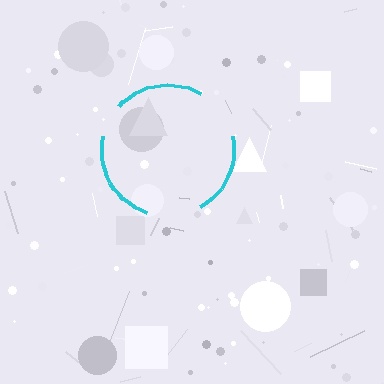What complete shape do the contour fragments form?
The contour fragments form a circle.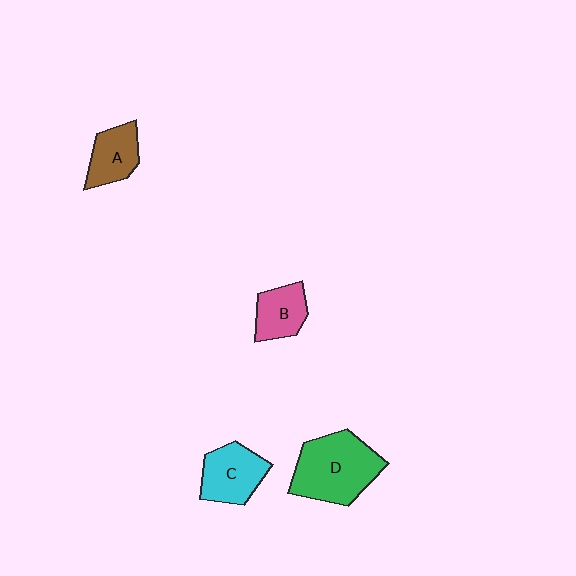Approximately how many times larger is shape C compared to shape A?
Approximately 1.2 times.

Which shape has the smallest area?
Shape B (pink).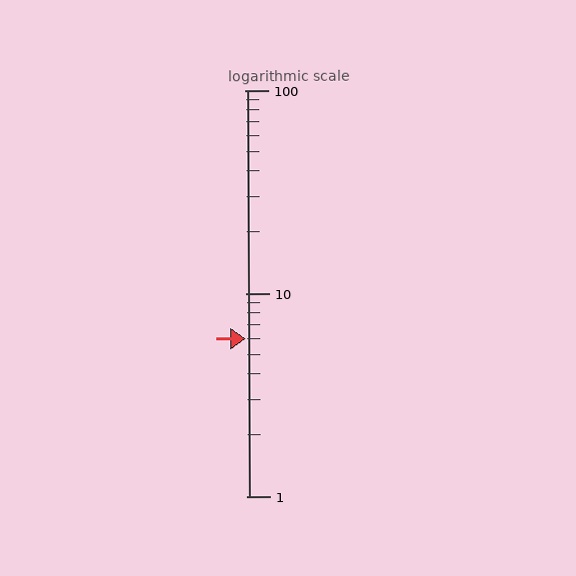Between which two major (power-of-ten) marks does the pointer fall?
The pointer is between 1 and 10.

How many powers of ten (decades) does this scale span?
The scale spans 2 decades, from 1 to 100.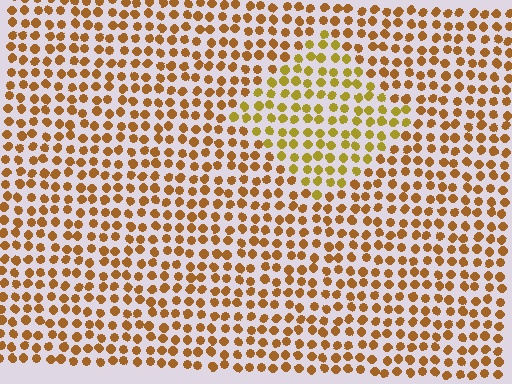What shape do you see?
I see a diamond.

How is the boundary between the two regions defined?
The boundary is defined purely by a slight shift in hue (about 26 degrees). Spacing, size, and orientation are identical on both sides.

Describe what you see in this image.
The image is filled with small brown elements in a uniform arrangement. A diamond-shaped region is visible where the elements are tinted to a slightly different hue, forming a subtle color boundary.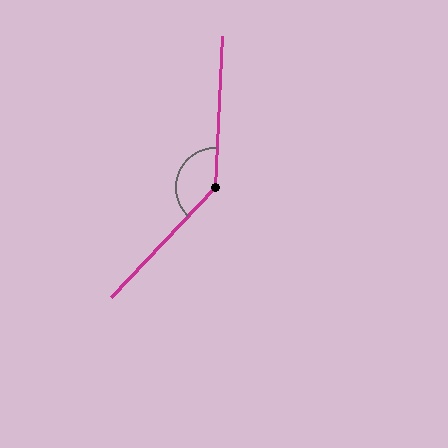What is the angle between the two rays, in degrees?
Approximately 139 degrees.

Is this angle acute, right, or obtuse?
It is obtuse.